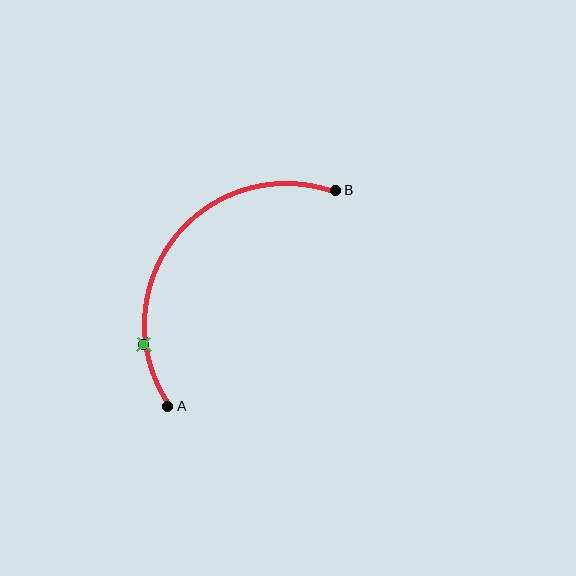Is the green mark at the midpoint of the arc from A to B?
No. The green mark lies on the arc but is closer to endpoint A. The arc midpoint would be at the point on the curve equidistant along the arc from both A and B.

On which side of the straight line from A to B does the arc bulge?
The arc bulges above and to the left of the straight line connecting A and B.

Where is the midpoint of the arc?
The arc midpoint is the point on the curve farthest from the straight line joining A and B. It sits above and to the left of that line.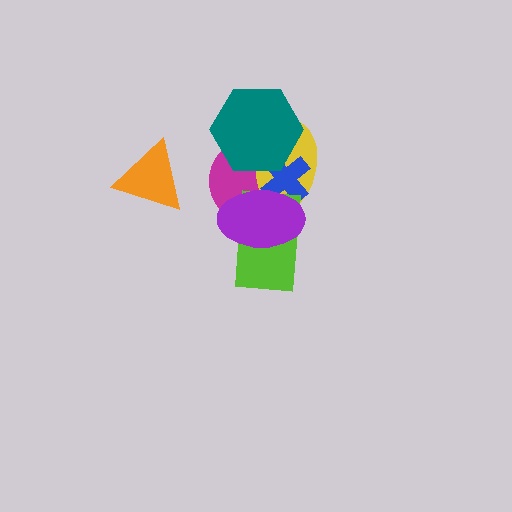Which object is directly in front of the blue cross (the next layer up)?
The teal hexagon is directly in front of the blue cross.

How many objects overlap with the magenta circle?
5 objects overlap with the magenta circle.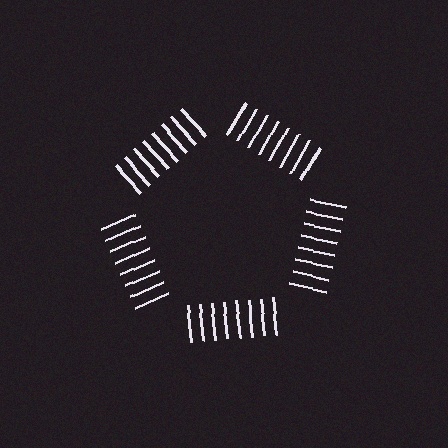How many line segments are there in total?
40 — 8 along each of the 5 edges.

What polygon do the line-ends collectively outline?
An illusory pentagon — the line segments terminate on its edges but no continuous stroke is drawn.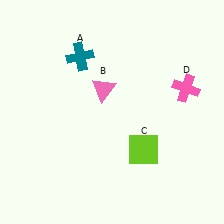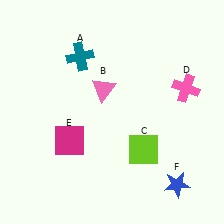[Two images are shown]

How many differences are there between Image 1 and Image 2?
There are 2 differences between the two images.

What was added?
A magenta square (E), a blue star (F) were added in Image 2.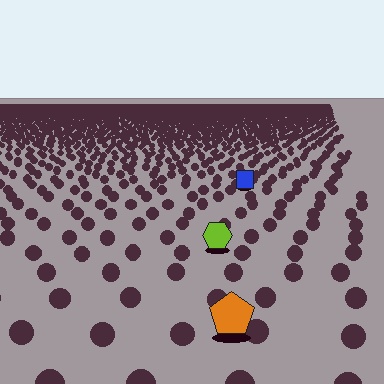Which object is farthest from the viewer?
The blue square is farthest from the viewer. It appears smaller and the ground texture around it is denser.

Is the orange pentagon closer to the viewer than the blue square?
Yes. The orange pentagon is closer — you can tell from the texture gradient: the ground texture is coarser near it.